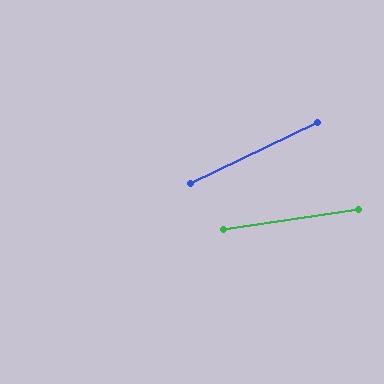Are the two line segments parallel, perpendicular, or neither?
Neither parallel nor perpendicular — they differ by about 17°.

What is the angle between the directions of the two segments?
Approximately 17 degrees.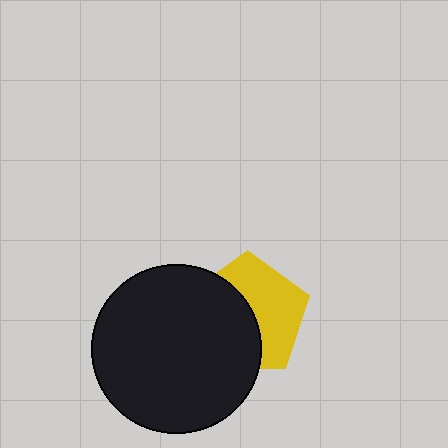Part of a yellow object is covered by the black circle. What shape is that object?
It is a pentagon.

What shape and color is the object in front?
The object in front is a black circle.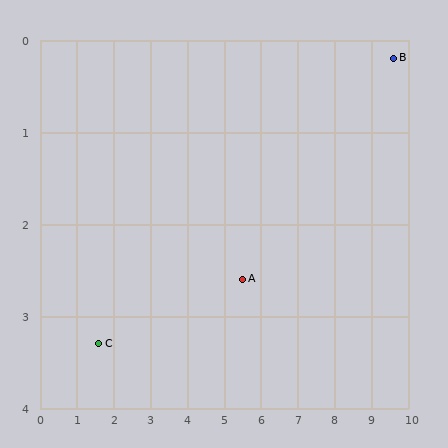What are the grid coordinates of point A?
Point A is at approximately (5.5, 2.6).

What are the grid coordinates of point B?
Point B is at approximately (9.6, 0.2).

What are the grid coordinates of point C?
Point C is at approximately (1.6, 3.3).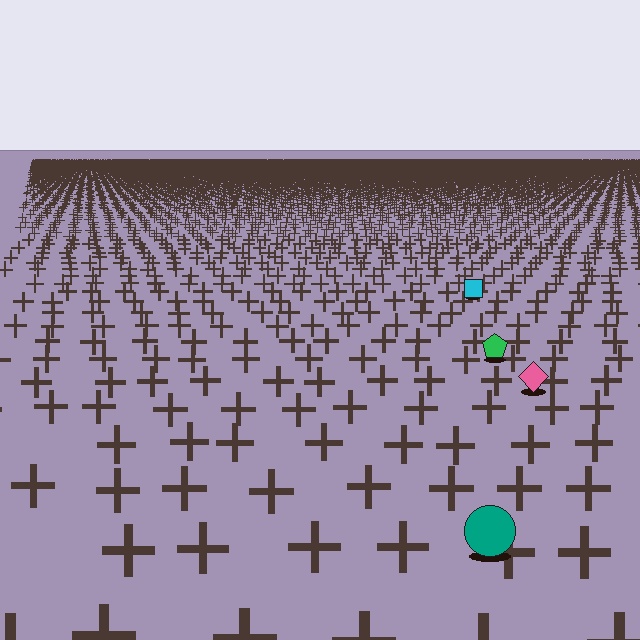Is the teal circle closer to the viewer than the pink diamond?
Yes. The teal circle is closer — you can tell from the texture gradient: the ground texture is coarser near it.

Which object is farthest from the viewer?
The cyan square is farthest from the viewer. It appears smaller and the ground texture around it is denser.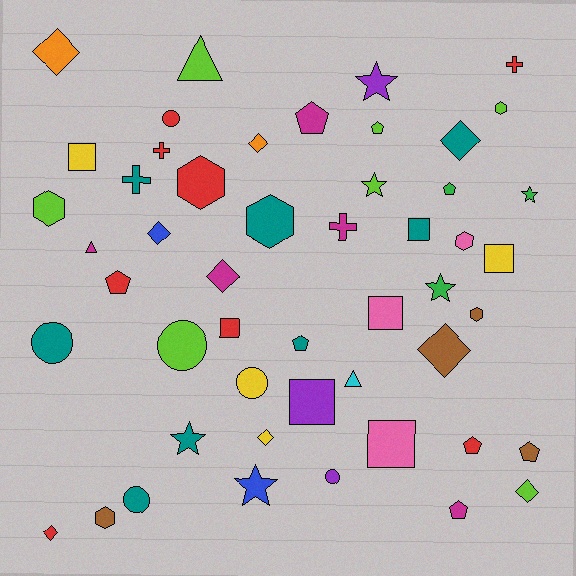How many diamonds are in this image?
There are 9 diamonds.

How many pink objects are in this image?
There are 3 pink objects.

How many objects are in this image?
There are 50 objects.